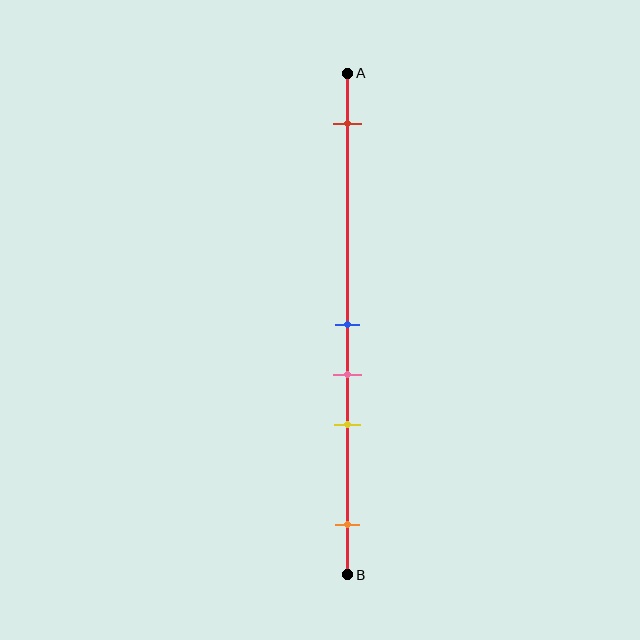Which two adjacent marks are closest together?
The blue and pink marks are the closest adjacent pair.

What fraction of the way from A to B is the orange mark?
The orange mark is approximately 90% (0.9) of the way from A to B.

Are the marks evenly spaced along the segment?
No, the marks are not evenly spaced.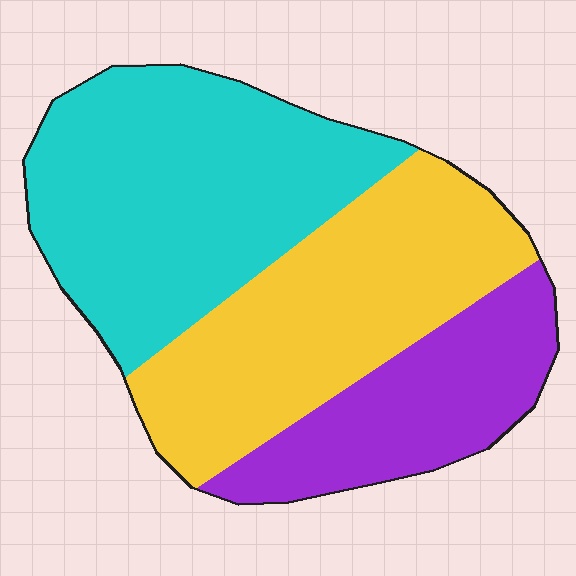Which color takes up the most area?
Cyan, at roughly 40%.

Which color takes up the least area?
Purple, at roughly 20%.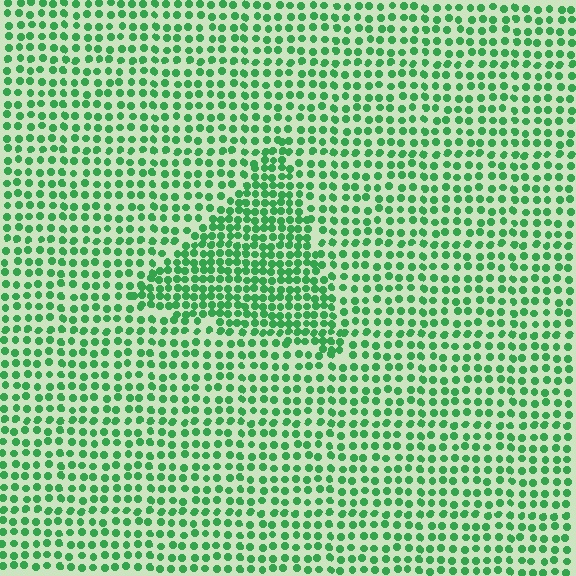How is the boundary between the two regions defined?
The boundary is defined by a change in element density (approximately 1.7x ratio). All elements are the same color, size, and shape.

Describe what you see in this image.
The image contains small green elements arranged at two different densities. A triangle-shaped region is visible where the elements are more densely packed than the surrounding area.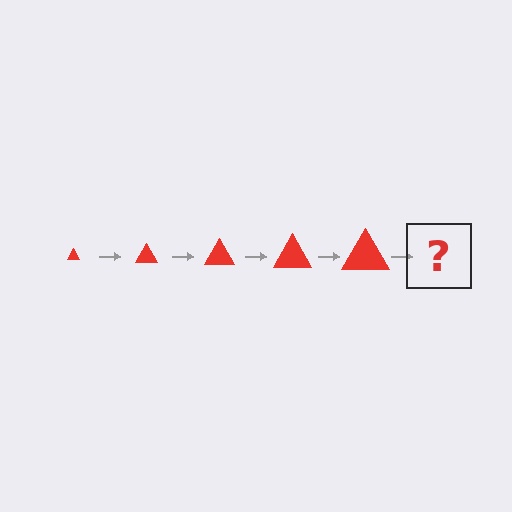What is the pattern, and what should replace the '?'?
The pattern is that the triangle gets progressively larger each step. The '?' should be a red triangle, larger than the previous one.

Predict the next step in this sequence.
The next step is a red triangle, larger than the previous one.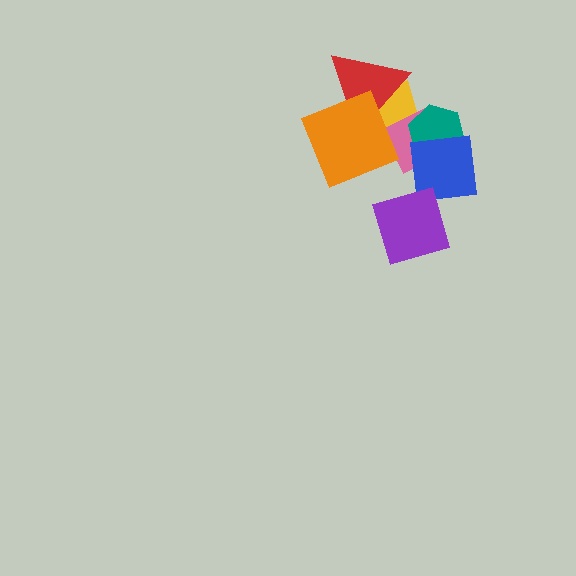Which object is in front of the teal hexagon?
The blue square is in front of the teal hexagon.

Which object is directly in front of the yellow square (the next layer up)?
The pink diamond is directly in front of the yellow square.